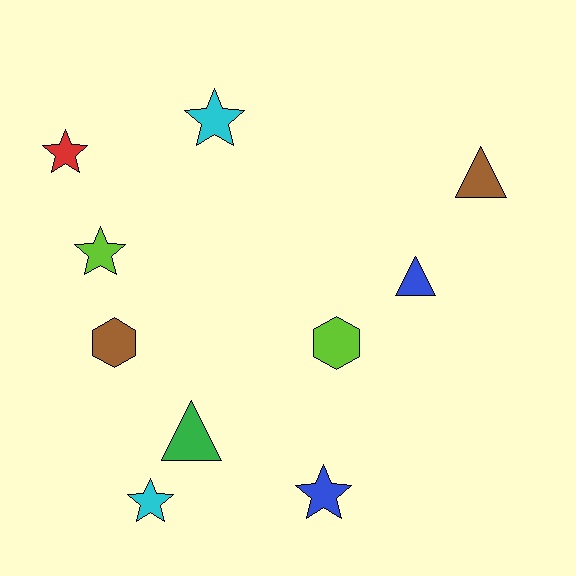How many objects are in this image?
There are 10 objects.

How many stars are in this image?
There are 5 stars.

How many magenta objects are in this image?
There are no magenta objects.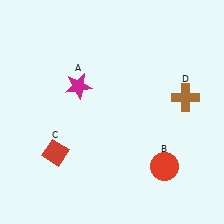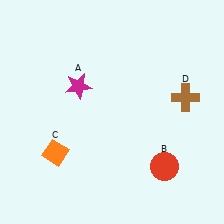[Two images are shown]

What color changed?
The diamond (C) changed from red in Image 1 to orange in Image 2.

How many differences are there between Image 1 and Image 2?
There is 1 difference between the two images.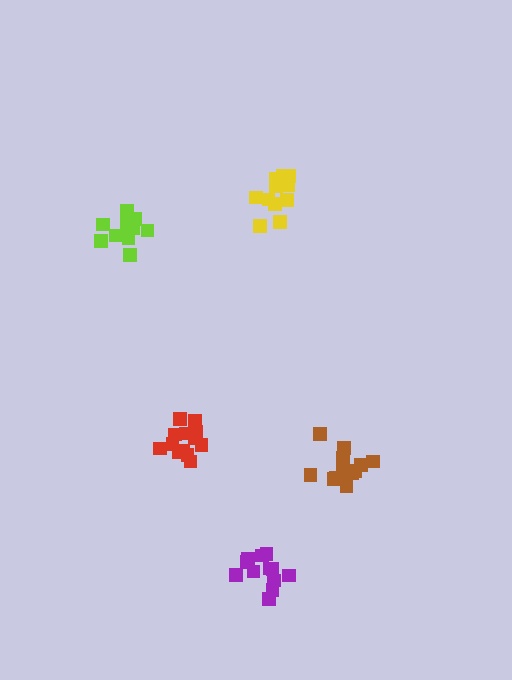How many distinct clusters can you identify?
There are 5 distinct clusters.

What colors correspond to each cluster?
The clusters are colored: lime, purple, brown, red, yellow.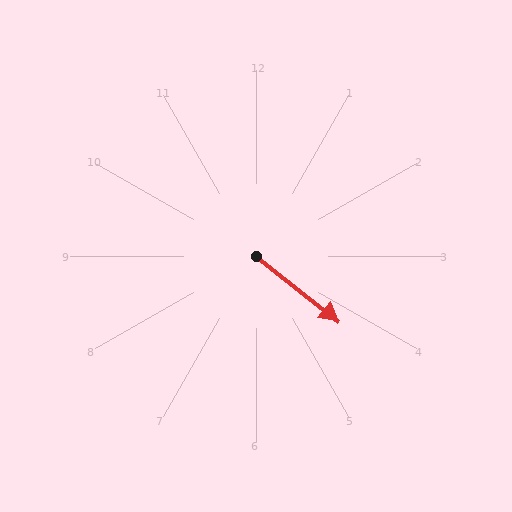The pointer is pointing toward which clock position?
Roughly 4 o'clock.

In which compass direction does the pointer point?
Southeast.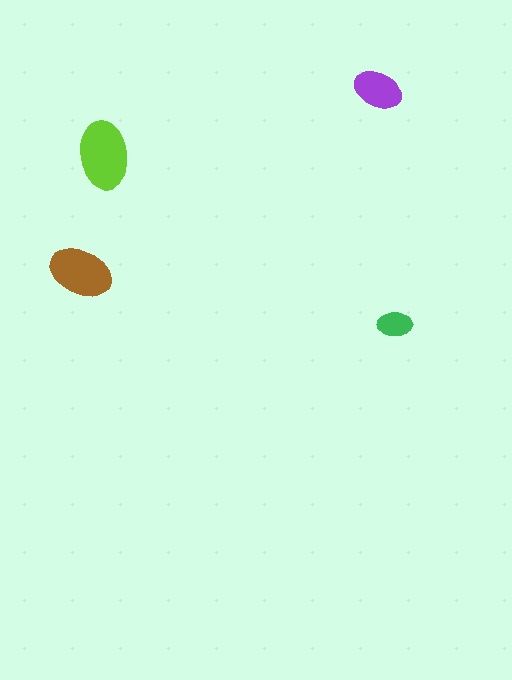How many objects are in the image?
There are 4 objects in the image.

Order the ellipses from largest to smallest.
the lime one, the brown one, the purple one, the green one.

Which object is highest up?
The purple ellipse is topmost.